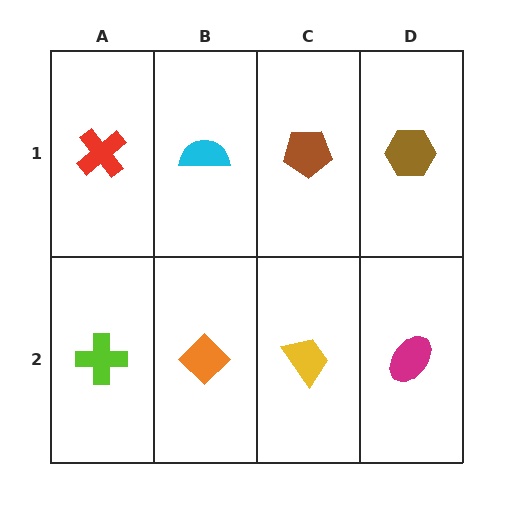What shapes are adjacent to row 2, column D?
A brown hexagon (row 1, column D), a yellow trapezoid (row 2, column C).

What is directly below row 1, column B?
An orange diamond.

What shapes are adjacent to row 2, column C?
A brown pentagon (row 1, column C), an orange diamond (row 2, column B), a magenta ellipse (row 2, column D).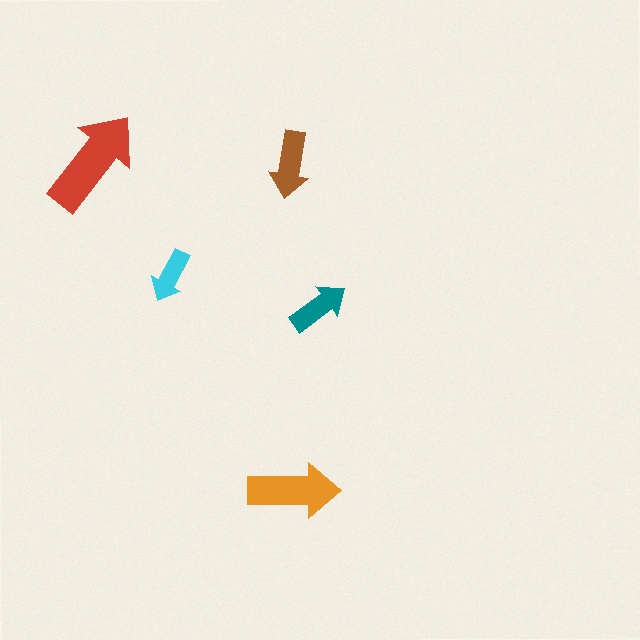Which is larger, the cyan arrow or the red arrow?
The red one.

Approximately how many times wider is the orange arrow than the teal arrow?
About 1.5 times wider.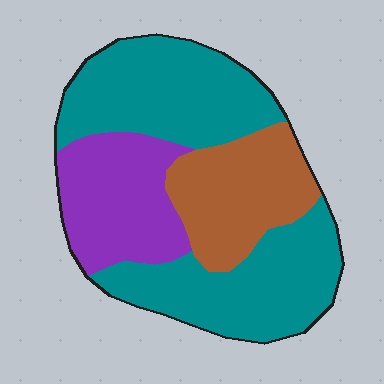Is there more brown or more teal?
Teal.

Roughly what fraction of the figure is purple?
Purple takes up about one quarter (1/4) of the figure.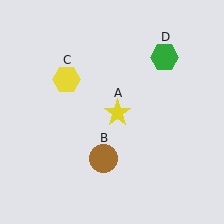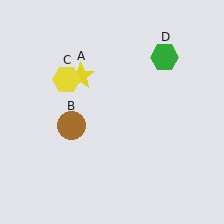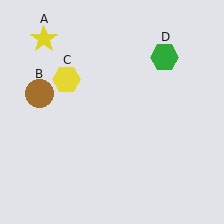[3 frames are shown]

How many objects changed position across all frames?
2 objects changed position: yellow star (object A), brown circle (object B).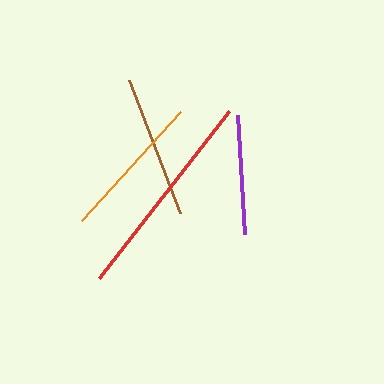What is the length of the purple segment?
The purple segment is approximately 120 pixels long.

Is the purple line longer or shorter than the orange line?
The orange line is longer than the purple line.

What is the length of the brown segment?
The brown segment is approximately 143 pixels long.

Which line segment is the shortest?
The purple line is the shortest at approximately 120 pixels.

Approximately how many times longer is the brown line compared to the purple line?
The brown line is approximately 1.2 times the length of the purple line.